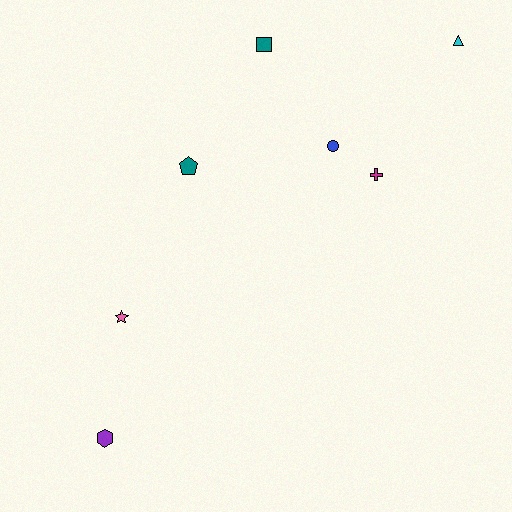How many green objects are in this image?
There are no green objects.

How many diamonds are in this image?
There are no diamonds.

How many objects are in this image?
There are 7 objects.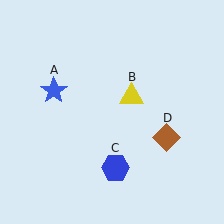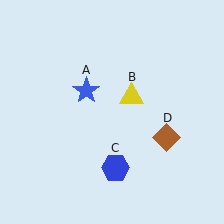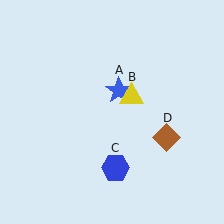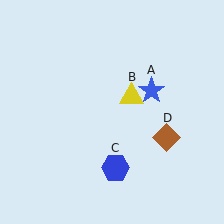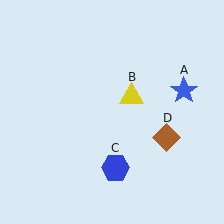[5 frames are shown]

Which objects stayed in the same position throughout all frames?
Yellow triangle (object B) and blue hexagon (object C) and brown diamond (object D) remained stationary.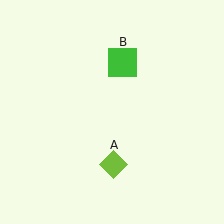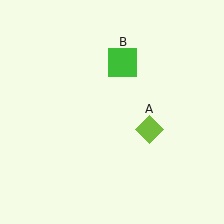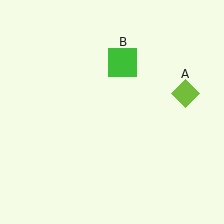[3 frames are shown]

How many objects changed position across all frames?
1 object changed position: lime diamond (object A).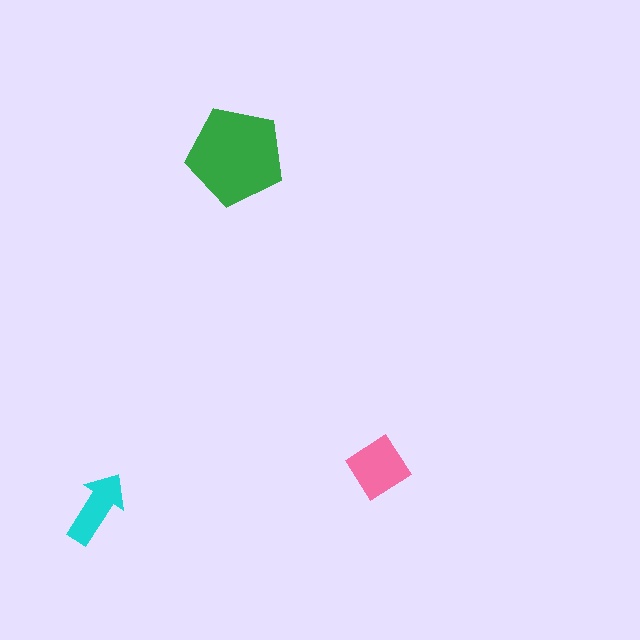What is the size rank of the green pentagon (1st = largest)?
1st.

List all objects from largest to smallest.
The green pentagon, the pink diamond, the cyan arrow.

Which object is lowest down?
The cyan arrow is bottommost.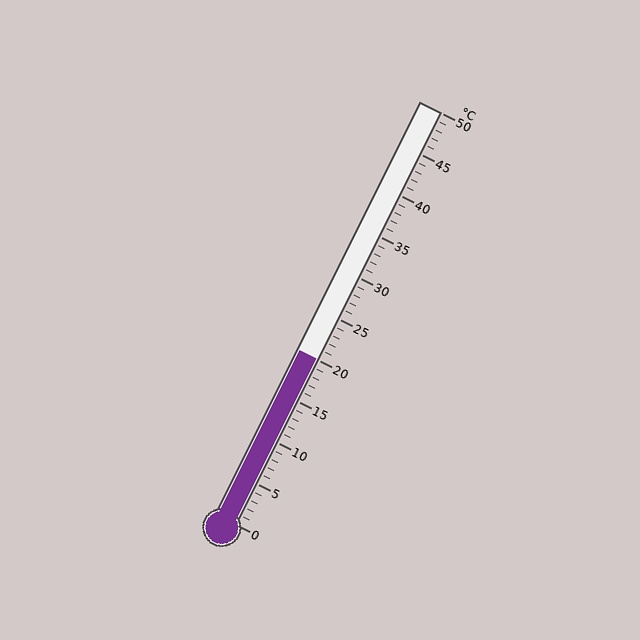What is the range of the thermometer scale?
The thermometer scale ranges from 0°C to 50°C.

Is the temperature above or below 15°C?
The temperature is above 15°C.